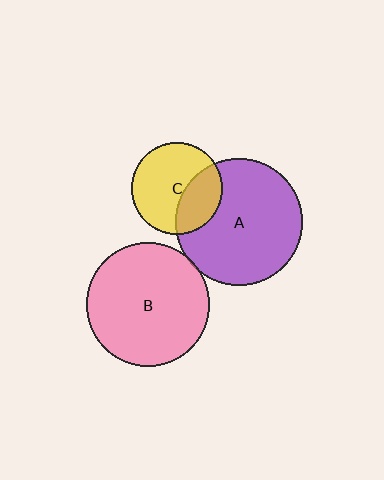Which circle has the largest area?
Circle A (purple).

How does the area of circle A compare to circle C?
Approximately 1.9 times.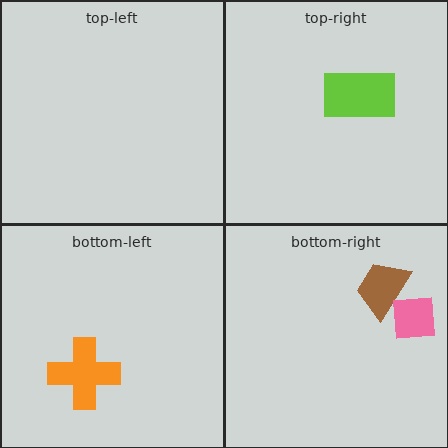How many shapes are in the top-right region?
1.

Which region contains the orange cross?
The bottom-left region.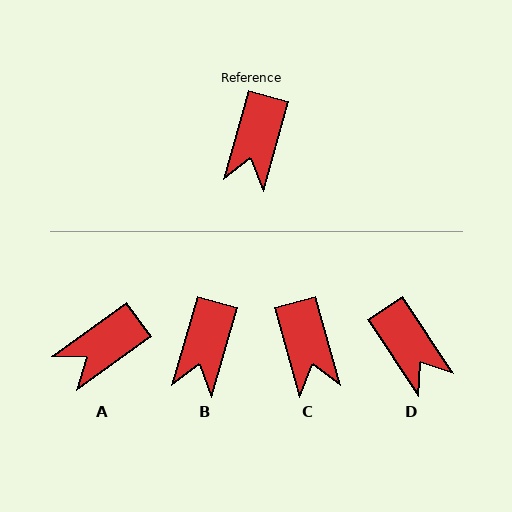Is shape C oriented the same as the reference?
No, it is off by about 31 degrees.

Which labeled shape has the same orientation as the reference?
B.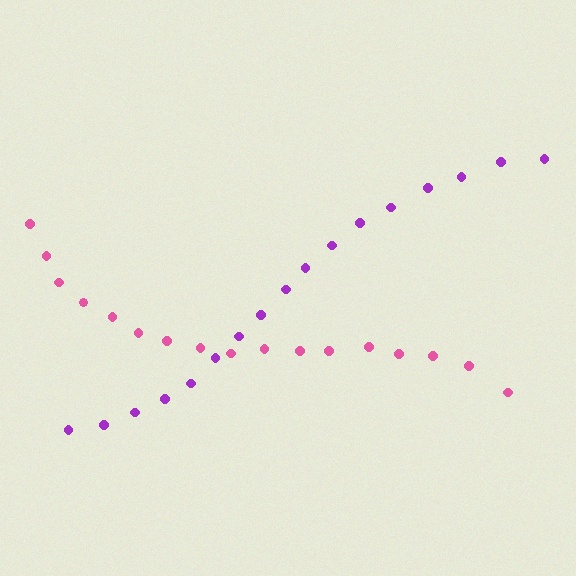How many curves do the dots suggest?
There are 2 distinct paths.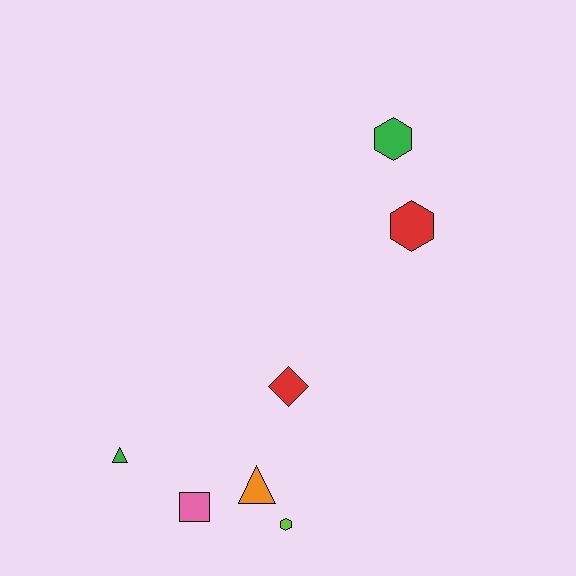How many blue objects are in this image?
There are no blue objects.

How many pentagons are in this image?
There are no pentagons.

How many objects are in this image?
There are 7 objects.